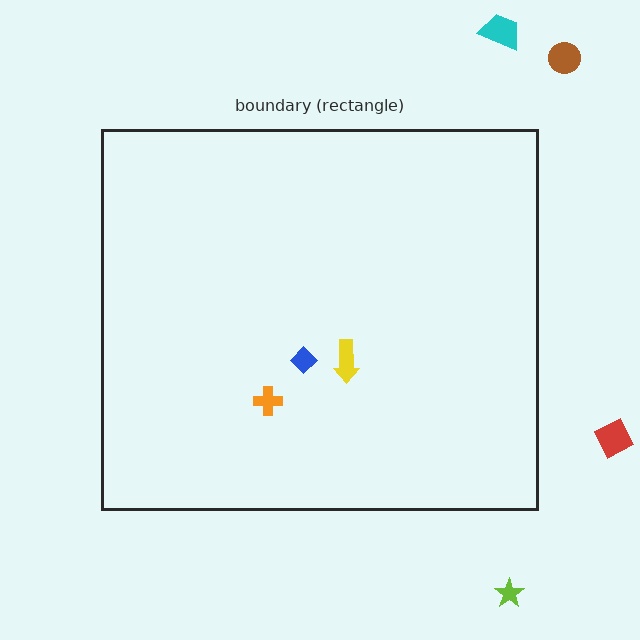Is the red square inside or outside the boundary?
Outside.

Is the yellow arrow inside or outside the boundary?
Inside.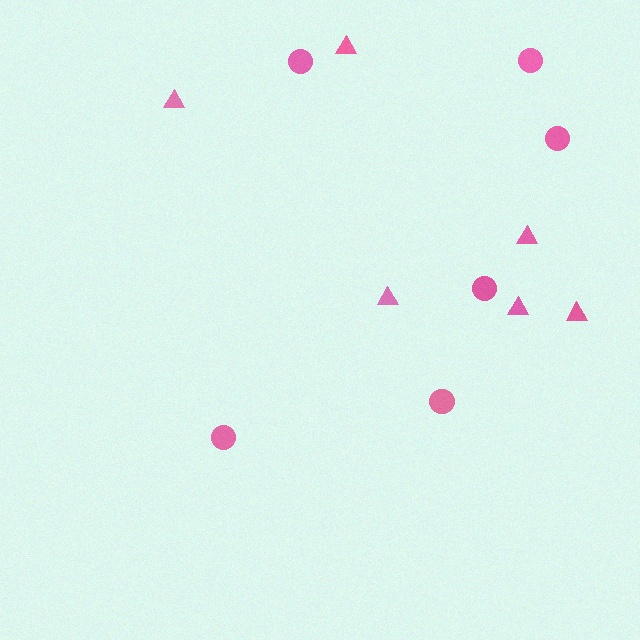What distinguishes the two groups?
There are 2 groups: one group of triangles (6) and one group of circles (6).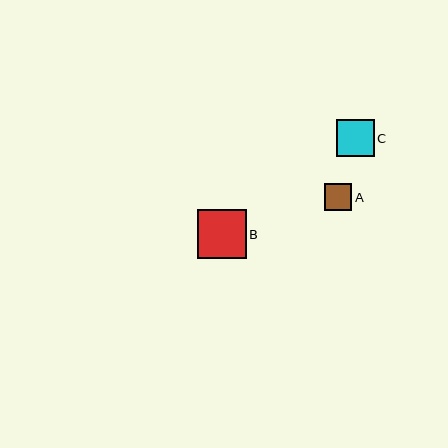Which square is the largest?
Square B is the largest with a size of approximately 49 pixels.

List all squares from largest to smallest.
From largest to smallest: B, C, A.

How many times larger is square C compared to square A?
Square C is approximately 1.4 times the size of square A.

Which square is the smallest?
Square A is the smallest with a size of approximately 27 pixels.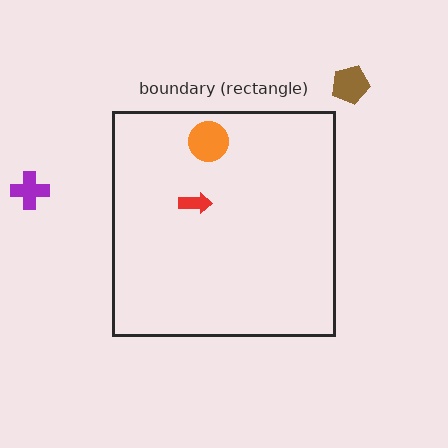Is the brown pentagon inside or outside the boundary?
Outside.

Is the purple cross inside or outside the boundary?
Outside.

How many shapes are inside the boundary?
2 inside, 2 outside.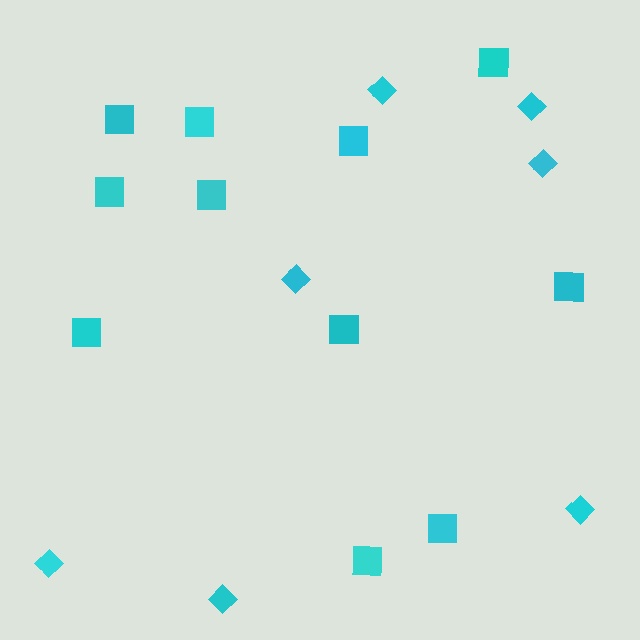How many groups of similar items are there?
There are 2 groups: one group of squares (11) and one group of diamonds (7).